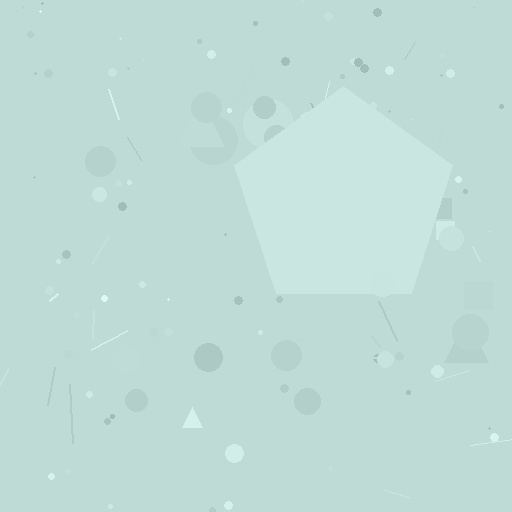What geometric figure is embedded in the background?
A pentagon is embedded in the background.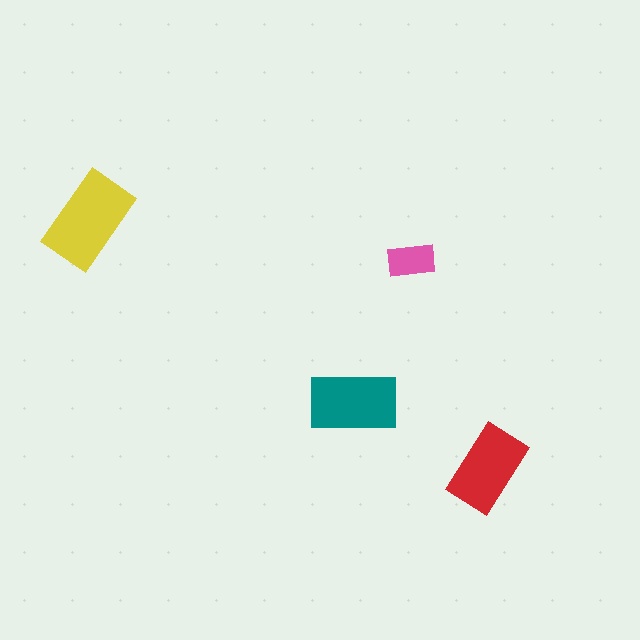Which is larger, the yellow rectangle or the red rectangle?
The yellow one.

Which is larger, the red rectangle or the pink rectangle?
The red one.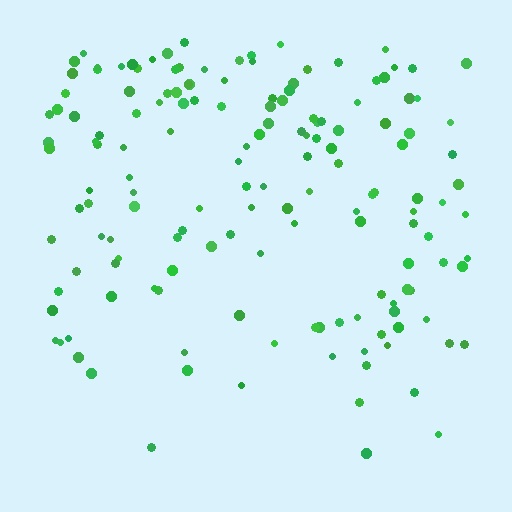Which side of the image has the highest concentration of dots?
The top.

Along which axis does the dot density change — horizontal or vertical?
Vertical.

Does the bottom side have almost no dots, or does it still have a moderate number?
Still a moderate number, just noticeably fewer than the top.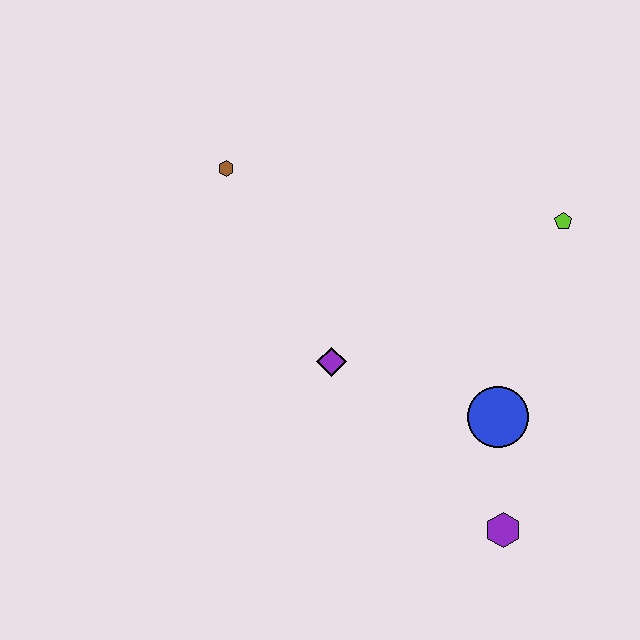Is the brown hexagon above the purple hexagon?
Yes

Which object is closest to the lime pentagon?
The blue circle is closest to the lime pentagon.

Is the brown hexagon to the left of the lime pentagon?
Yes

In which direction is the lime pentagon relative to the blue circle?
The lime pentagon is above the blue circle.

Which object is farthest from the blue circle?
The brown hexagon is farthest from the blue circle.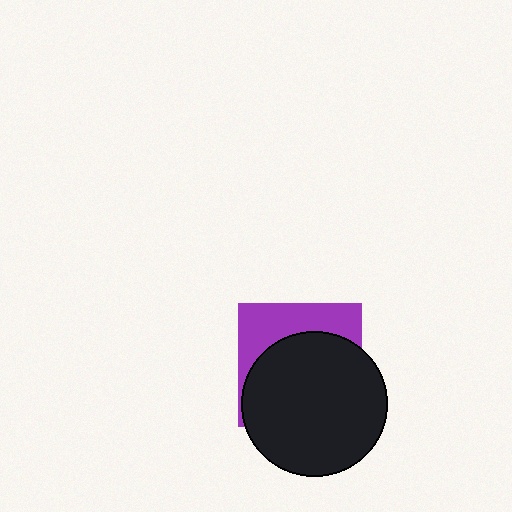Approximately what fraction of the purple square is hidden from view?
Roughly 66% of the purple square is hidden behind the black circle.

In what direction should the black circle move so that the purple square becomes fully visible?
The black circle should move down. That is the shortest direction to clear the overlap and leave the purple square fully visible.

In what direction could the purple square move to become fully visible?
The purple square could move up. That would shift it out from behind the black circle entirely.